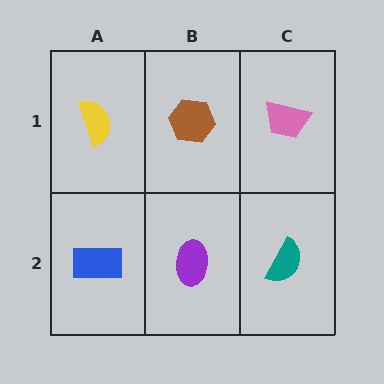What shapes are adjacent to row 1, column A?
A blue rectangle (row 2, column A), a brown hexagon (row 1, column B).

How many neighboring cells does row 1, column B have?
3.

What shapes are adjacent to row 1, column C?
A teal semicircle (row 2, column C), a brown hexagon (row 1, column B).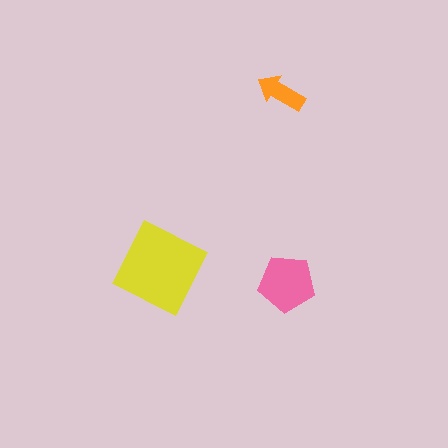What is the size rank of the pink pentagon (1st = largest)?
2nd.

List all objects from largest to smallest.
The yellow diamond, the pink pentagon, the orange arrow.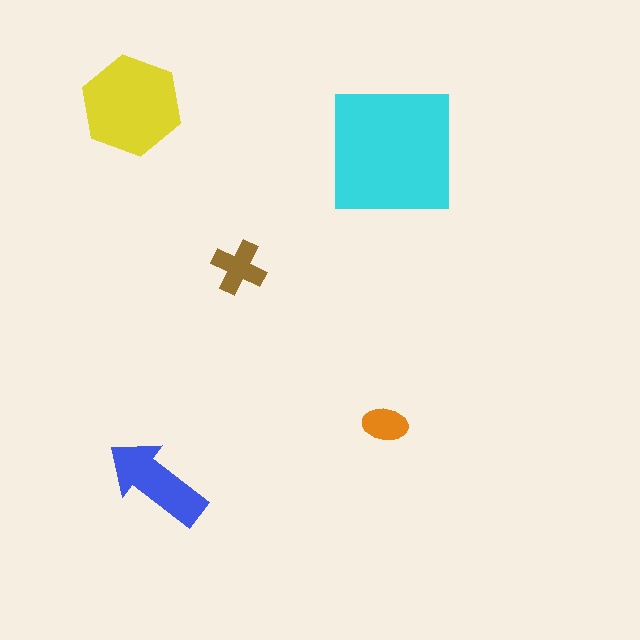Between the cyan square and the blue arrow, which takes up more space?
The cyan square.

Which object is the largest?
The cyan square.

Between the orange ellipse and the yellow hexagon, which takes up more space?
The yellow hexagon.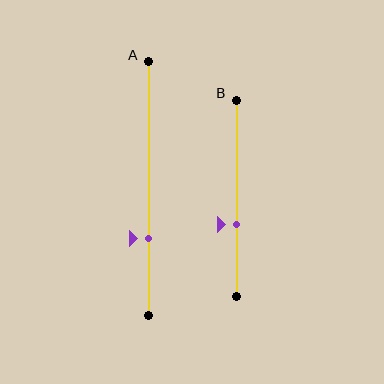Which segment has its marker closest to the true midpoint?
Segment B has its marker closest to the true midpoint.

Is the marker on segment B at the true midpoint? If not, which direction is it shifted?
No, the marker on segment B is shifted downward by about 14% of the segment length.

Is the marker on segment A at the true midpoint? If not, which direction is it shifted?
No, the marker on segment A is shifted downward by about 19% of the segment length.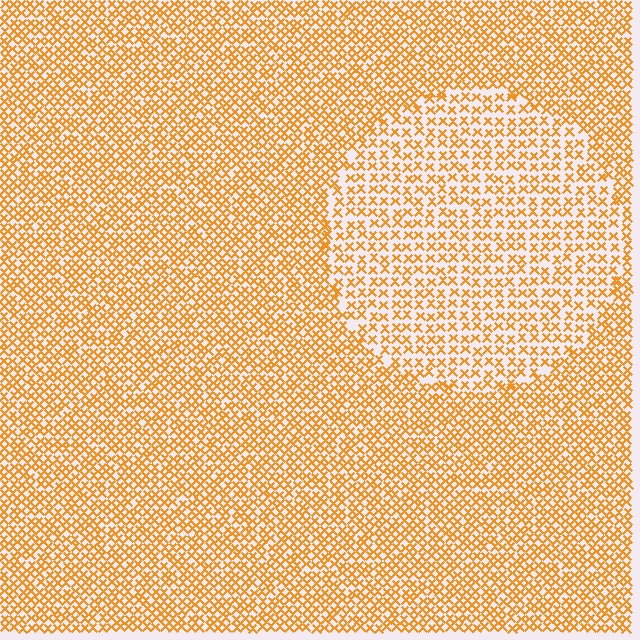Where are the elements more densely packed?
The elements are more densely packed outside the circle boundary.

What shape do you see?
I see a circle.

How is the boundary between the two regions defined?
The boundary is defined by a change in element density (approximately 1.7x ratio). All elements are the same color, size, and shape.